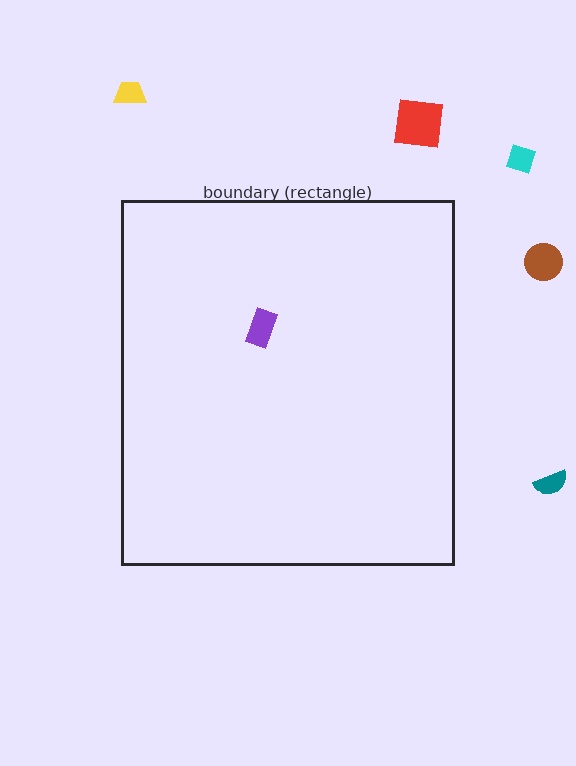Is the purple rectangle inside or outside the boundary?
Inside.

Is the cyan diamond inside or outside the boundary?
Outside.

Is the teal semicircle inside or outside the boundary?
Outside.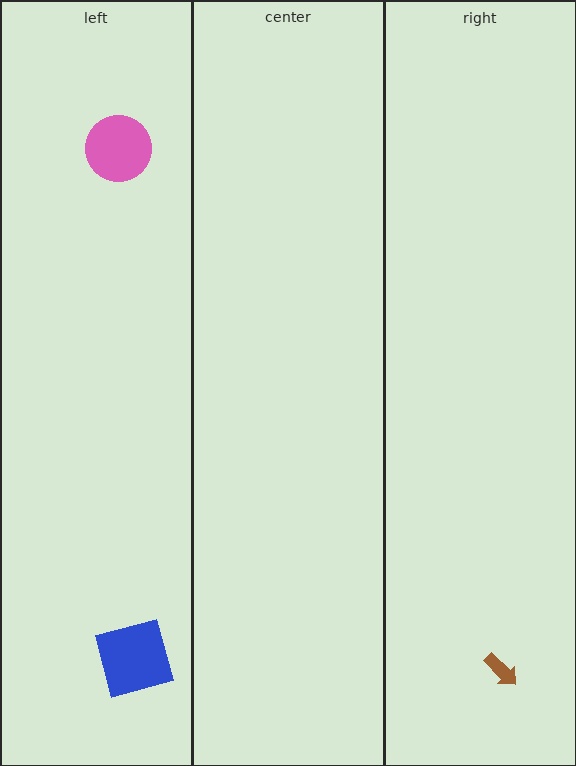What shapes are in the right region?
The brown arrow.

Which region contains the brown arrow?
The right region.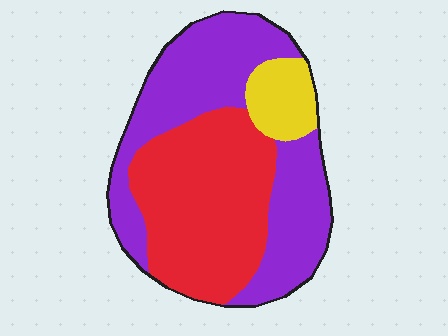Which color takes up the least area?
Yellow, at roughly 10%.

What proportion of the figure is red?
Red covers roughly 45% of the figure.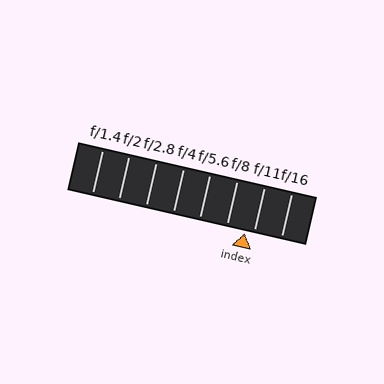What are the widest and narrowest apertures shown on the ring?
The widest aperture shown is f/1.4 and the narrowest is f/16.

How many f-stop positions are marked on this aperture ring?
There are 8 f-stop positions marked.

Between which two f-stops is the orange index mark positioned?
The index mark is between f/8 and f/11.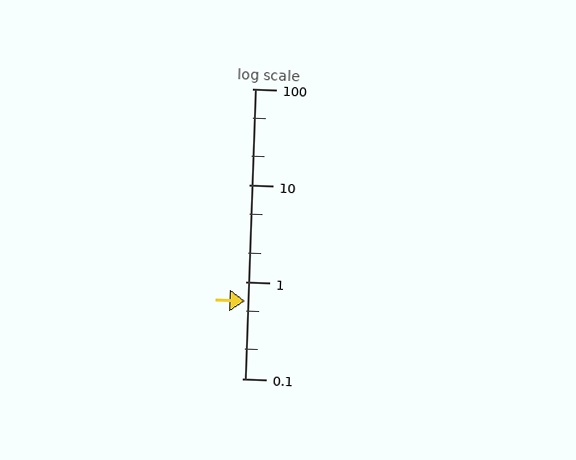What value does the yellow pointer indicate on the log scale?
The pointer indicates approximately 0.64.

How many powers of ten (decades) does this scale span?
The scale spans 3 decades, from 0.1 to 100.